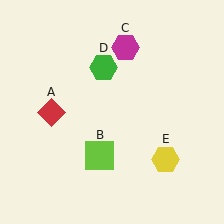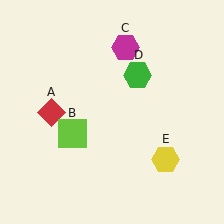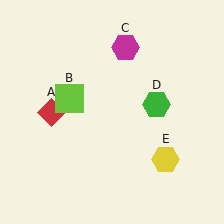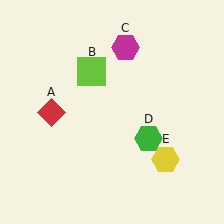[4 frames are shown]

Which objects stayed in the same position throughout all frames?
Red diamond (object A) and magenta hexagon (object C) and yellow hexagon (object E) remained stationary.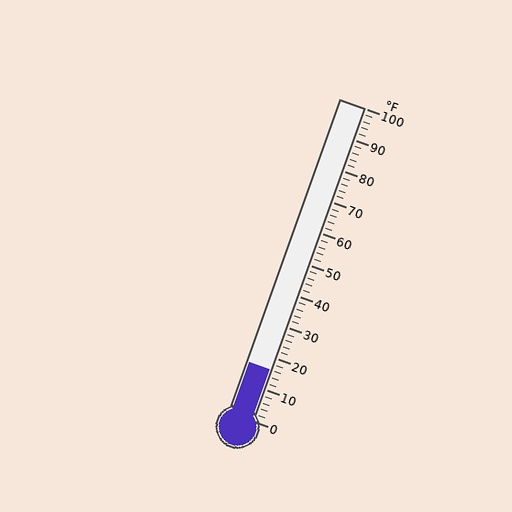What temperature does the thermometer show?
The thermometer shows approximately 16°F.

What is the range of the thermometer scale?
The thermometer scale ranges from 0°F to 100°F.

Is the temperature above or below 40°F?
The temperature is below 40°F.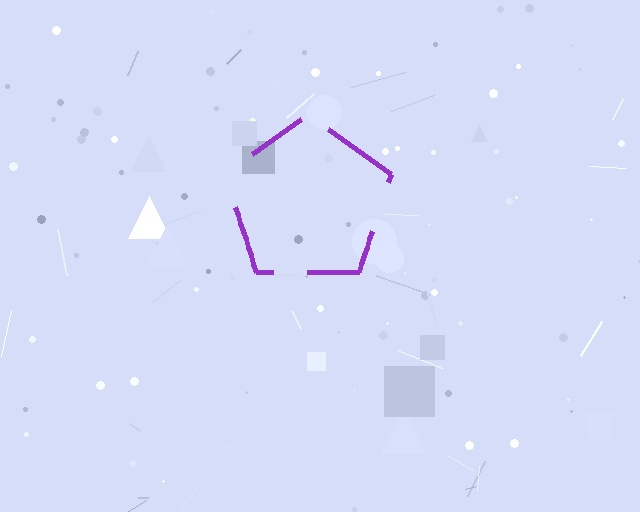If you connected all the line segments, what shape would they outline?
They would outline a pentagon.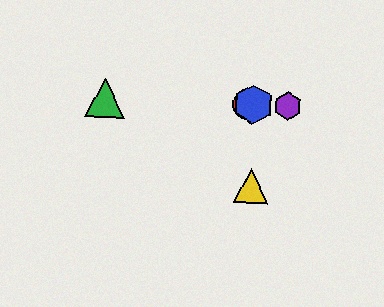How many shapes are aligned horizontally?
4 shapes (the red circle, the blue hexagon, the green triangle, the purple hexagon) are aligned horizontally.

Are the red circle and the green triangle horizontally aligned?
Yes, both are at y≈104.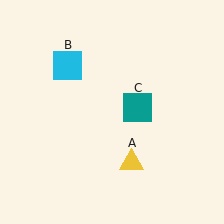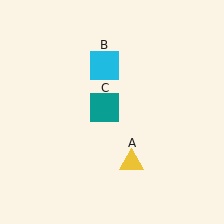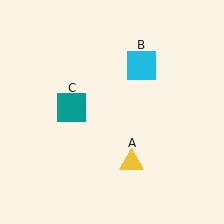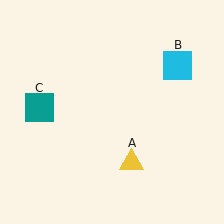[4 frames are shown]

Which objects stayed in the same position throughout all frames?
Yellow triangle (object A) remained stationary.